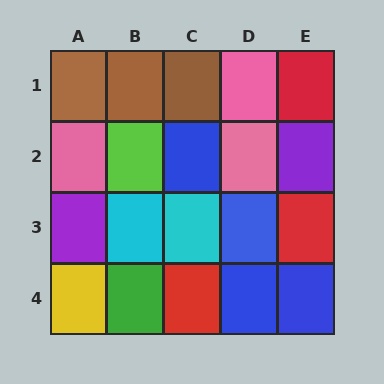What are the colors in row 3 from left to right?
Purple, cyan, cyan, blue, red.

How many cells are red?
3 cells are red.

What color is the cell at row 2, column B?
Lime.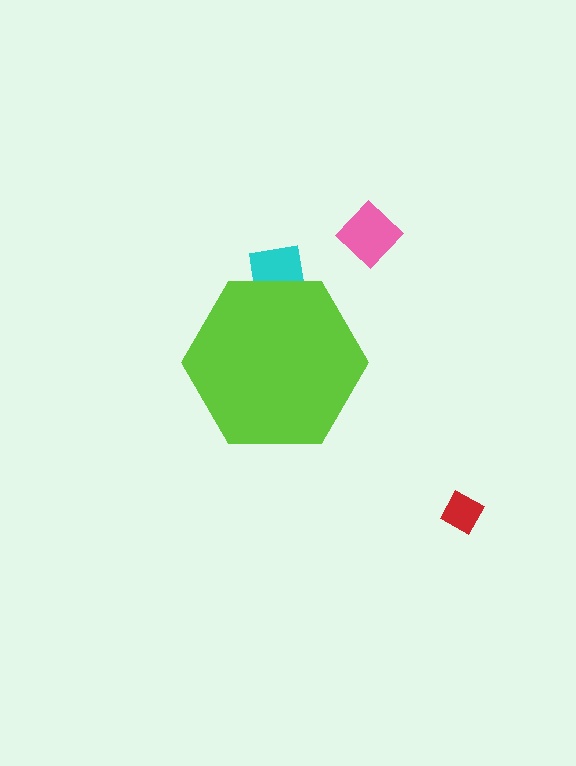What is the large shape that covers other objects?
A lime hexagon.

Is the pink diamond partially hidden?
No, the pink diamond is fully visible.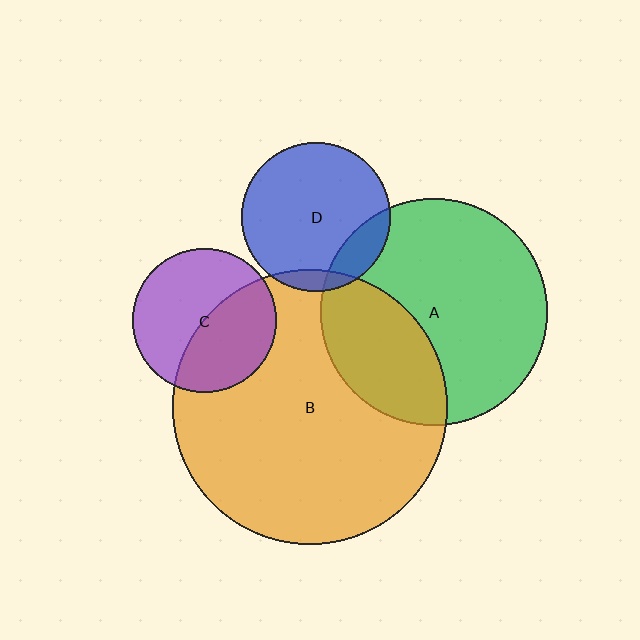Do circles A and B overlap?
Yes.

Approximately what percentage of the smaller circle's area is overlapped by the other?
Approximately 30%.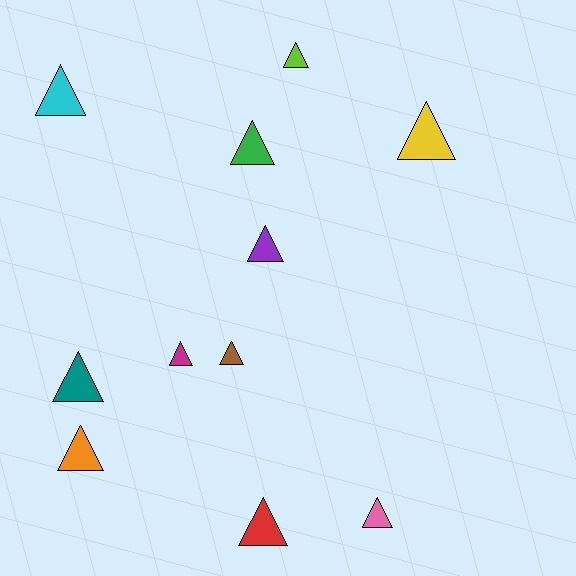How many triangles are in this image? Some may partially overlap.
There are 11 triangles.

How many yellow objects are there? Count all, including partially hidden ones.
There is 1 yellow object.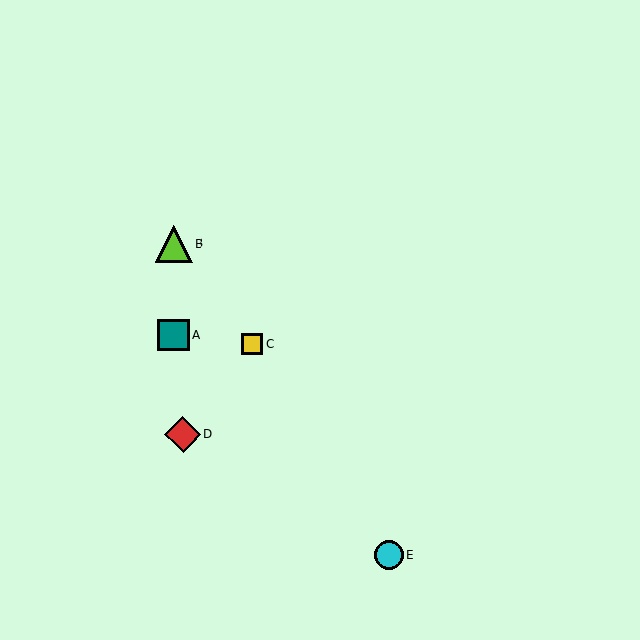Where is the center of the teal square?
The center of the teal square is at (174, 334).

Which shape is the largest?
The lime triangle (labeled B) is the largest.